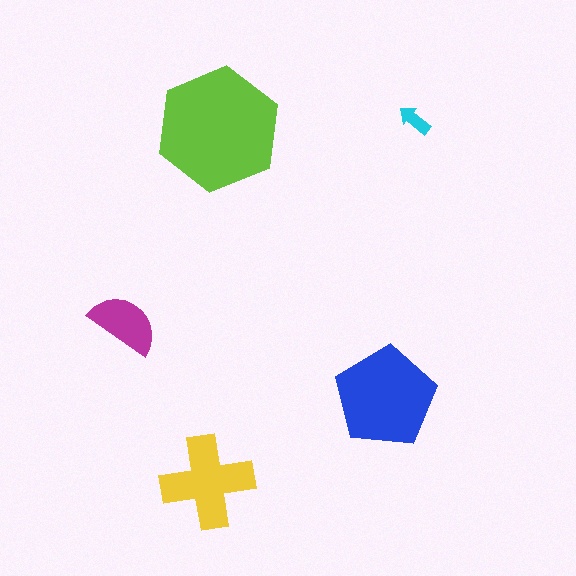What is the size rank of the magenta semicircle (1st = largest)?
4th.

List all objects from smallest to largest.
The cyan arrow, the magenta semicircle, the yellow cross, the blue pentagon, the lime hexagon.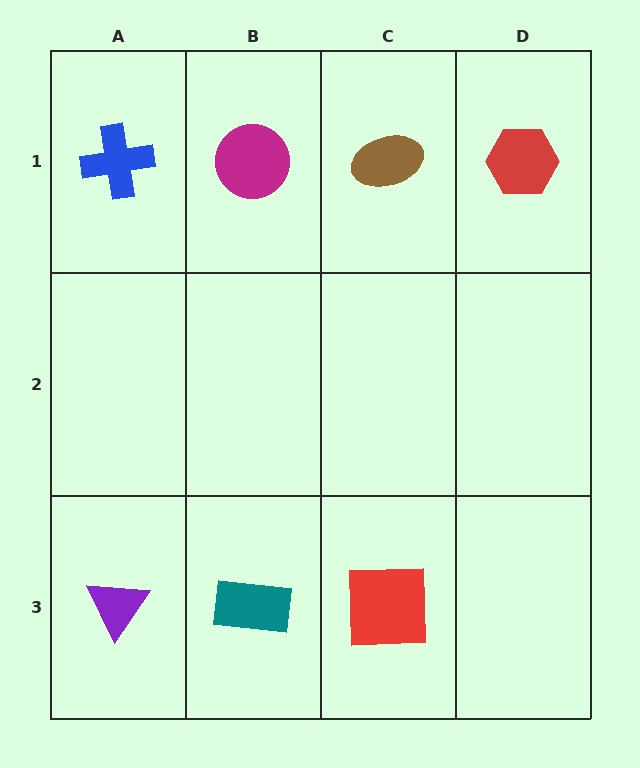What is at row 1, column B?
A magenta circle.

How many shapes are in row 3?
3 shapes.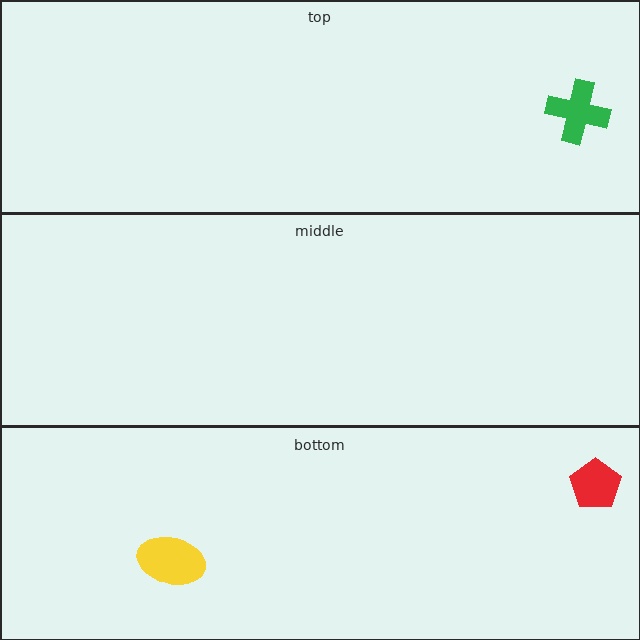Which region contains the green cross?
The top region.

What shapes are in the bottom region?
The yellow ellipse, the red pentagon.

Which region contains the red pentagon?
The bottom region.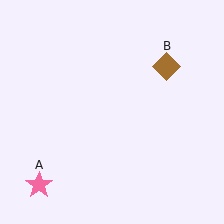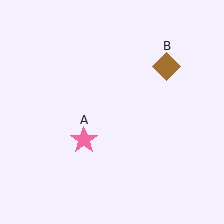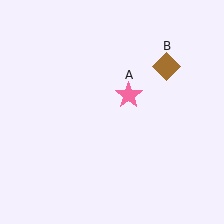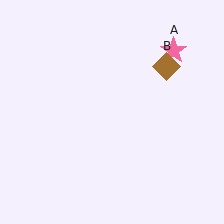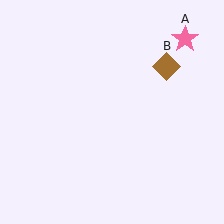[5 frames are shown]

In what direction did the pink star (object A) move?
The pink star (object A) moved up and to the right.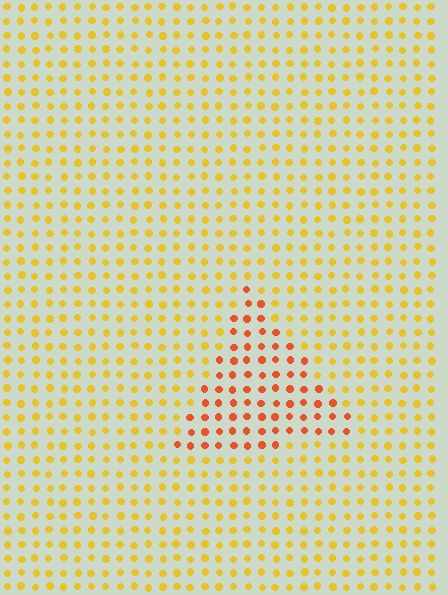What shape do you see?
I see a triangle.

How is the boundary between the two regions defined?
The boundary is defined purely by a slight shift in hue (about 35 degrees). Spacing, size, and orientation are identical on both sides.